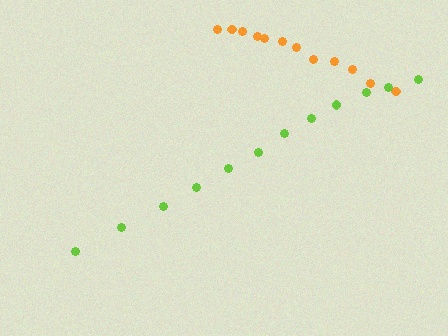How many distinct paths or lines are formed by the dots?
There are 2 distinct paths.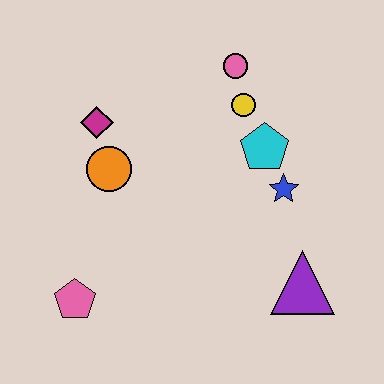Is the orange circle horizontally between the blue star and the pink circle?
No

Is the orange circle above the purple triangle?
Yes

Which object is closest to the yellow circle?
The pink circle is closest to the yellow circle.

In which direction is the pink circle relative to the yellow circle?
The pink circle is above the yellow circle.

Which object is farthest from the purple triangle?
The magenta diamond is farthest from the purple triangle.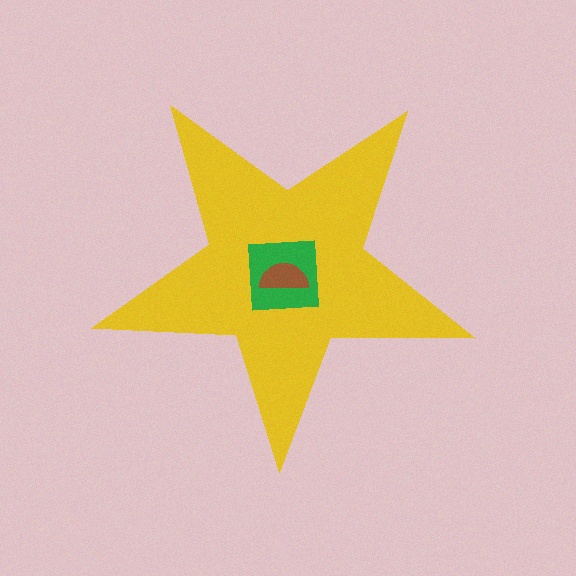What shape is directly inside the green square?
The brown semicircle.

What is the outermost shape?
The yellow star.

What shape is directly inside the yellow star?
The green square.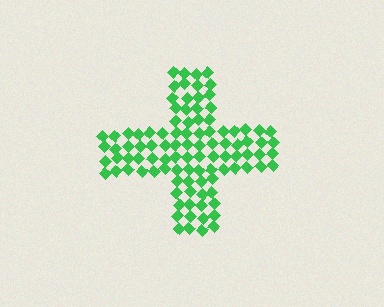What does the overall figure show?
The overall figure shows a cross.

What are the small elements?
The small elements are diamonds.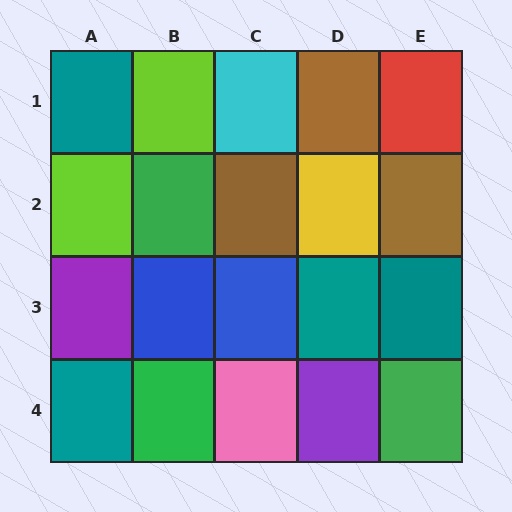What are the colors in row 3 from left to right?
Purple, blue, blue, teal, teal.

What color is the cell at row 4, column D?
Purple.